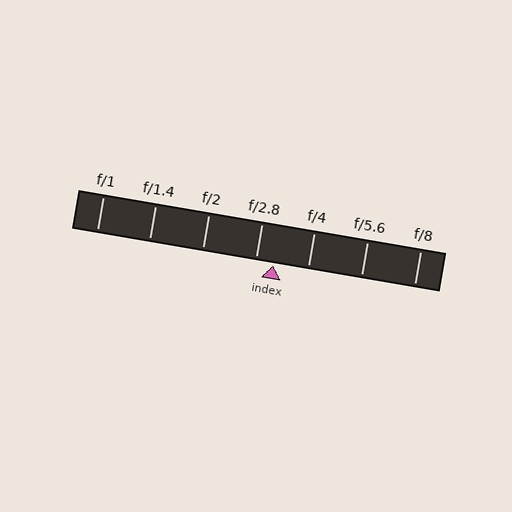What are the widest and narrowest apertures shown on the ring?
The widest aperture shown is f/1 and the narrowest is f/8.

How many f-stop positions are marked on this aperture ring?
There are 7 f-stop positions marked.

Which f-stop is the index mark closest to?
The index mark is closest to f/2.8.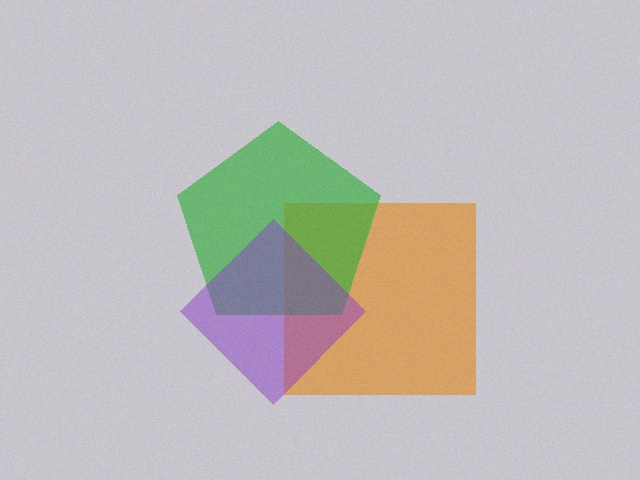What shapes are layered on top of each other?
The layered shapes are: an orange square, a green pentagon, a purple diamond.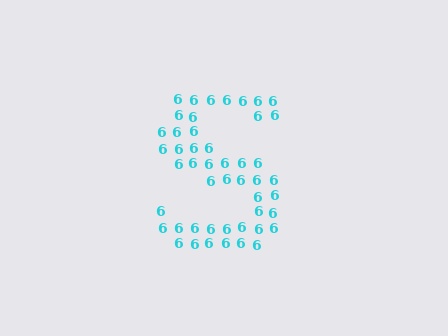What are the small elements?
The small elements are digit 6's.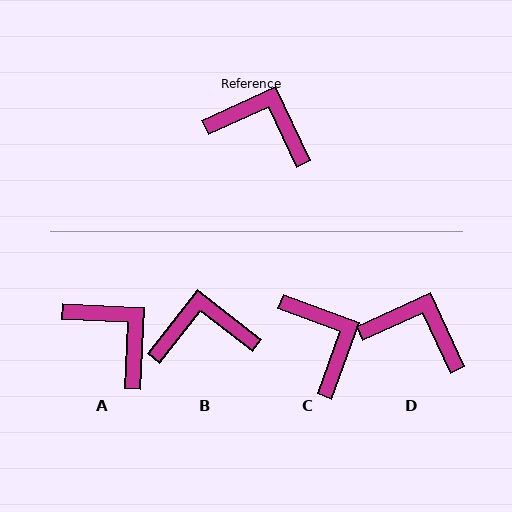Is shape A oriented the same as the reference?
No, it is off by about 28 degrees.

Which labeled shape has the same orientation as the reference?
D.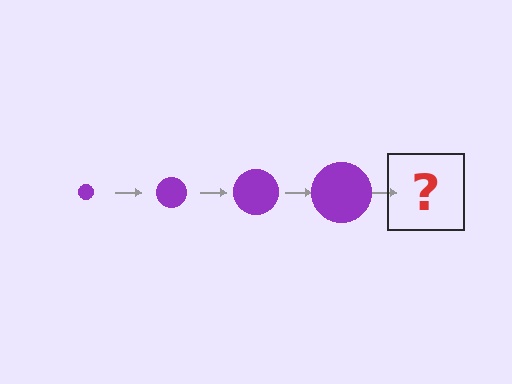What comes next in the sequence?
The next element should be a purple circle, larger than the previous one.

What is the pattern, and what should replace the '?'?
The pattern is that the circle gets progressively larger each step. The '?' should be a purple circle, larger than the previous one.